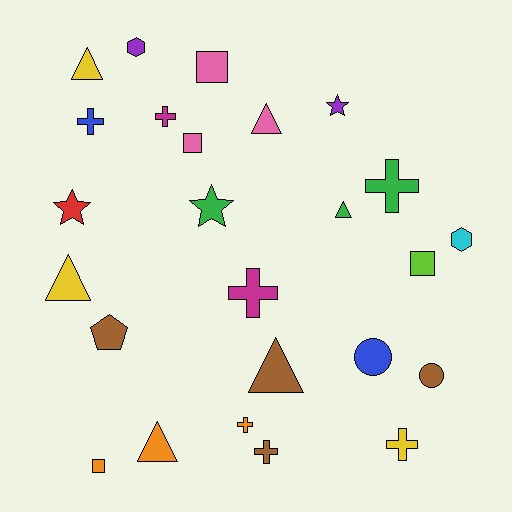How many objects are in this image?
There are 25 objects.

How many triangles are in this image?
There are 6 triangles.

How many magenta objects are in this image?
There are 2 magenta objects.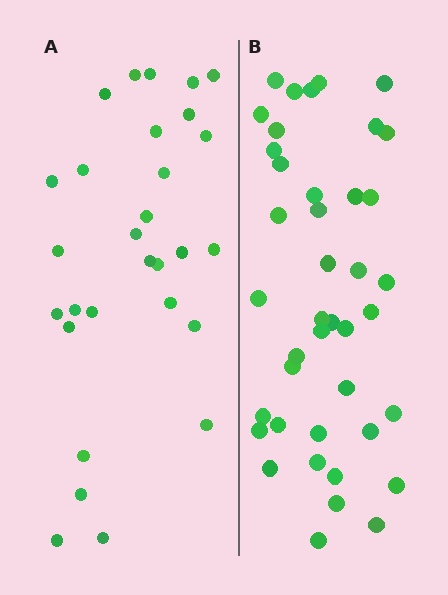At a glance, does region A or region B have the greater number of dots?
Region B (the right region) has more dots.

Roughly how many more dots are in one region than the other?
Region B has roughly 12 or so more dots than region A.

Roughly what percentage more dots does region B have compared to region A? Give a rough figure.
About 40% more.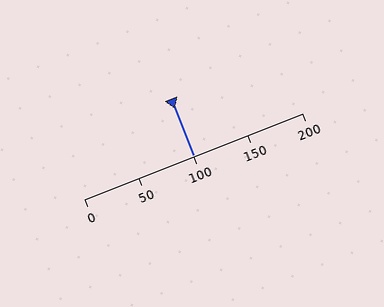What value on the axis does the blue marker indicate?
The marker indicates approximately 100.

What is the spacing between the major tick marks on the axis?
The major ticks are spaced 50 apart.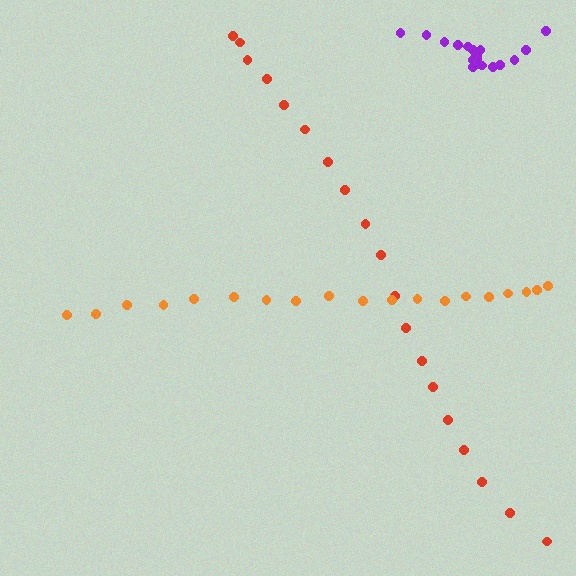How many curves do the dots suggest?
There are 3 distinct paths.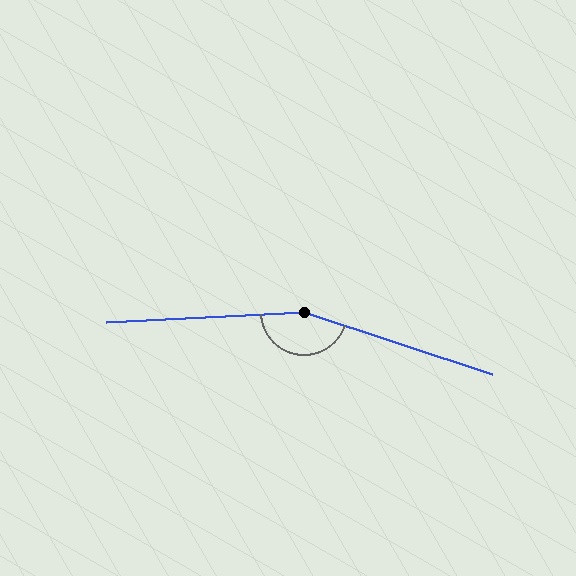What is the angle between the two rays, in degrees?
Approximately 159 degrees.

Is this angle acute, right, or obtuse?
It is obtuse.